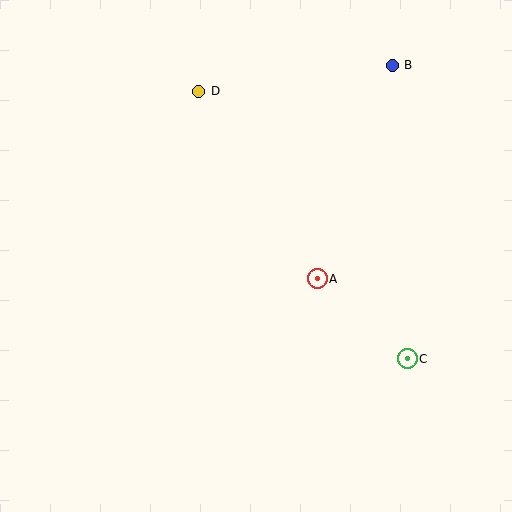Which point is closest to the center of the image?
Point A at (317, 279) is closest to the center.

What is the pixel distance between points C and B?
The distance between C and B is 294 pixels.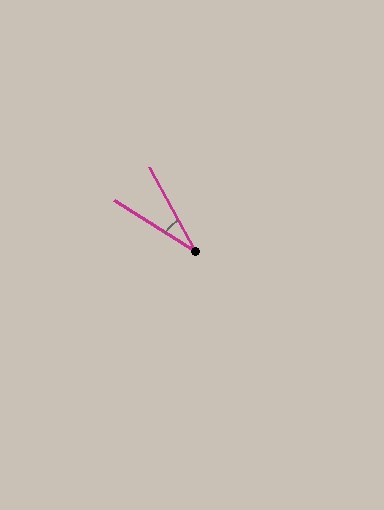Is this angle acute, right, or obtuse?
It is acute.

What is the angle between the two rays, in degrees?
Approximately 29 degrees.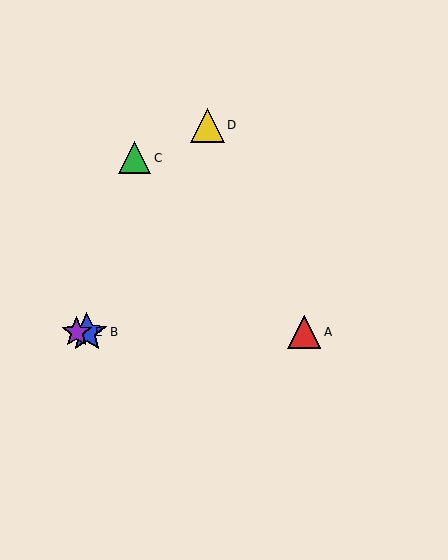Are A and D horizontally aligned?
No, A is at y≈332 and D is at y≈125.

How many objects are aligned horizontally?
3 objects (A, B, E) are aligned horizontally.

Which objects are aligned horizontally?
Objects A, B, E are aligned horizontally.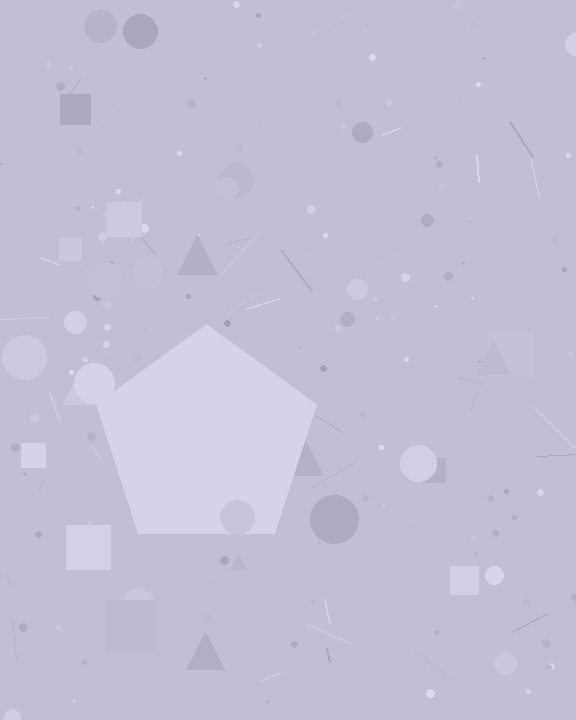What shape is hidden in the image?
A pentagon is hidden in the image.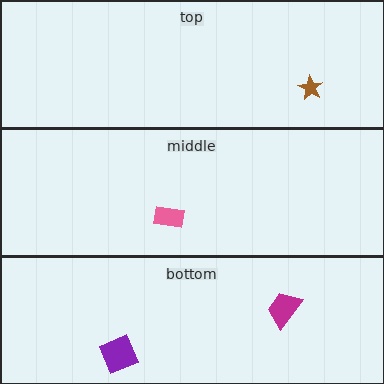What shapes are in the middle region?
The pink rectangle.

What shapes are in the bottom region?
The magenta trapezoid, the purple square.